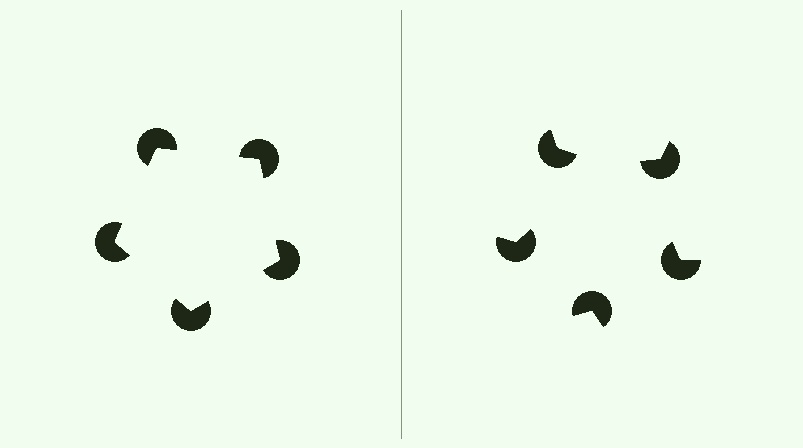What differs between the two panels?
The pac-man discs are positioned identically on both sides; only the wedge orientations differ. On the left they align to a pentagon; on the right they are misaligned.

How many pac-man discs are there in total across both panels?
10 — 5 on each side.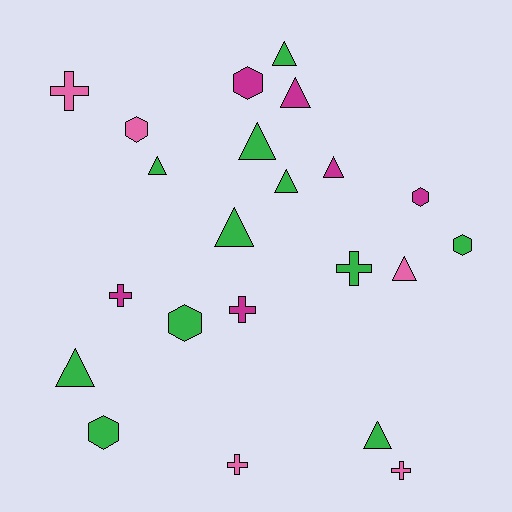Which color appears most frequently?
Green, with 11 objects.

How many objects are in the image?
There are 22 objects.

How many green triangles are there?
There are 7 green triangles.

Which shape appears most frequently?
Triangle, with 10 objects.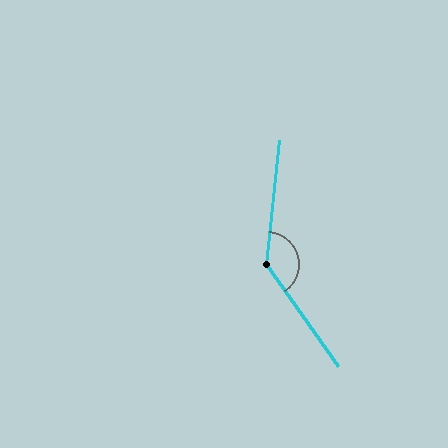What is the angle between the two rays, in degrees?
Approximately 138 degrees.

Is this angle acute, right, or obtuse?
It is obtuse.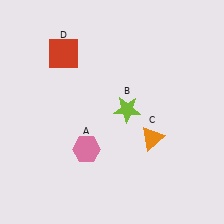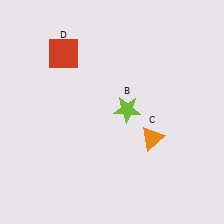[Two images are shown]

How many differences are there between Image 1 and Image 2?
There is 1 difference between the two images.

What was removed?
The pink hexagon (A) was removed in Image 2.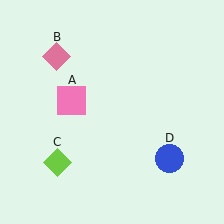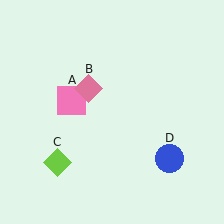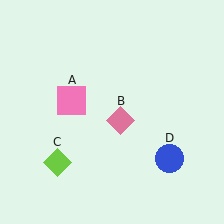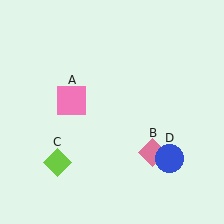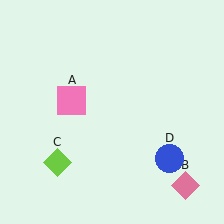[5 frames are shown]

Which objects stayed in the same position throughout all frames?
Pink square (object A) and lime diamond (object C) and blue circle (object D) remained stationary.